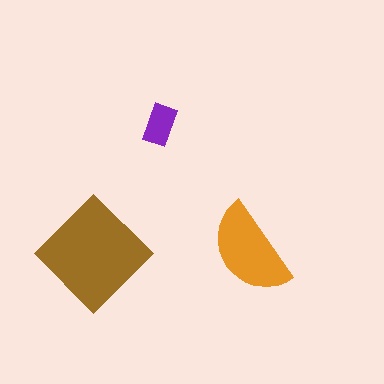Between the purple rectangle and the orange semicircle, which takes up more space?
The orange semicircle.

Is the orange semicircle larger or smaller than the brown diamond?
Smaller.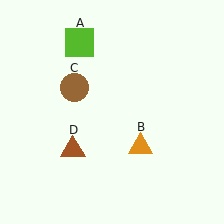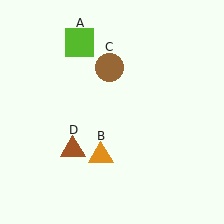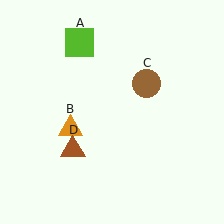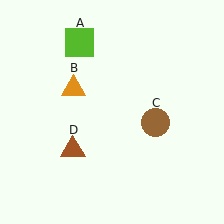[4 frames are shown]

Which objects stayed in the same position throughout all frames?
Lime square (object A) and brown triangle (object D) remained stationary.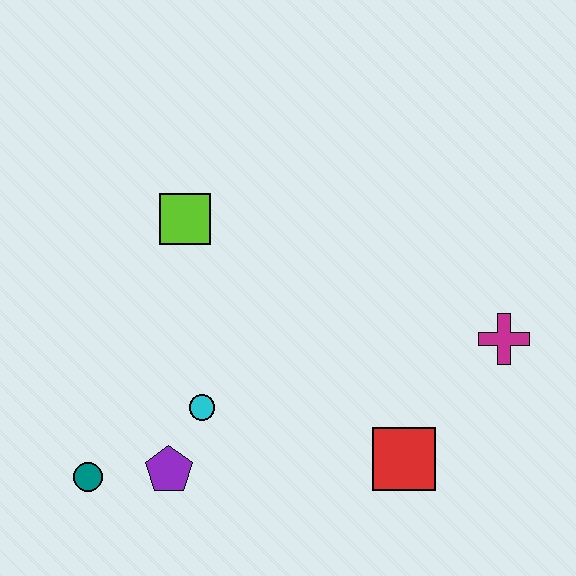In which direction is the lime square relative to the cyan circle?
The lime square is above the cyan circle.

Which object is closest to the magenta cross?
The red square is closest to the magenta cross.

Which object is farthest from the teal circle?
The magenta cross is farthest from the teal circle.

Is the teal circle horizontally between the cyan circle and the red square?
No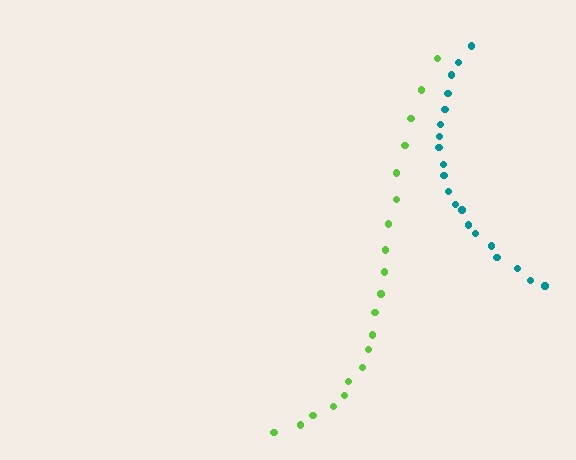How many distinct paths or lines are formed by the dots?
There are 2 distinct paths.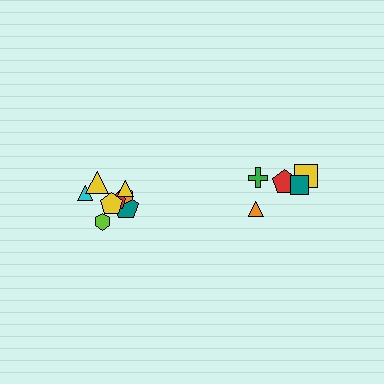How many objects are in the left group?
There are 8 objects.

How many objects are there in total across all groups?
There are 13 objects.